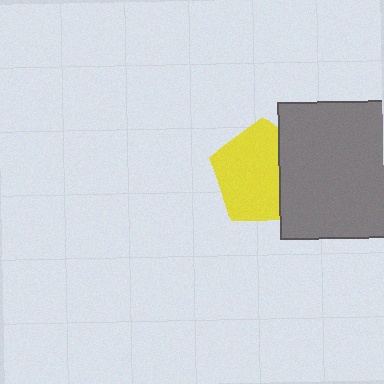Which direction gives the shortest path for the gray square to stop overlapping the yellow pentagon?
Moving right gives the shortest separation.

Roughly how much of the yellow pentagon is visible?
Most of it is visible (roughly 70%).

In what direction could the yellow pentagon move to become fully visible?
The yellow pentagon could move left. That would shift it out from behind the gray square entirely.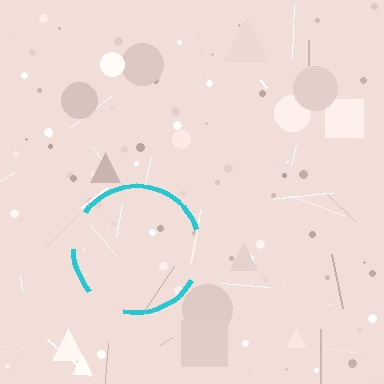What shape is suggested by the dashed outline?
The dashed outline suggests a circle.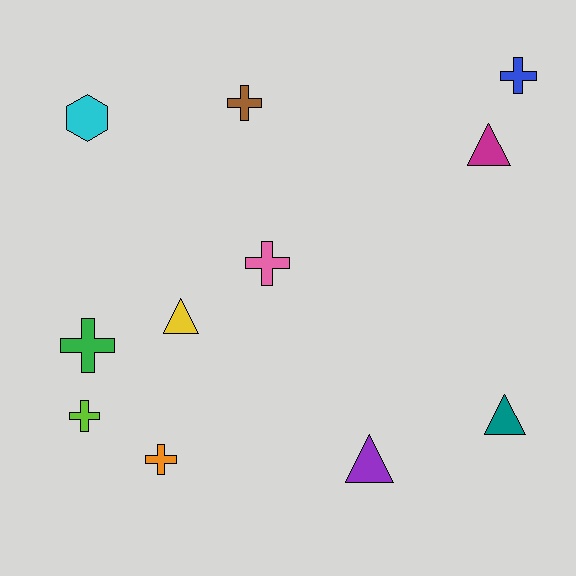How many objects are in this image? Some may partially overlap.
There are 11 objects.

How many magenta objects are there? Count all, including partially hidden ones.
There is 1 magenta object.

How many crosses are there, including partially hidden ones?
There are 6 crosses.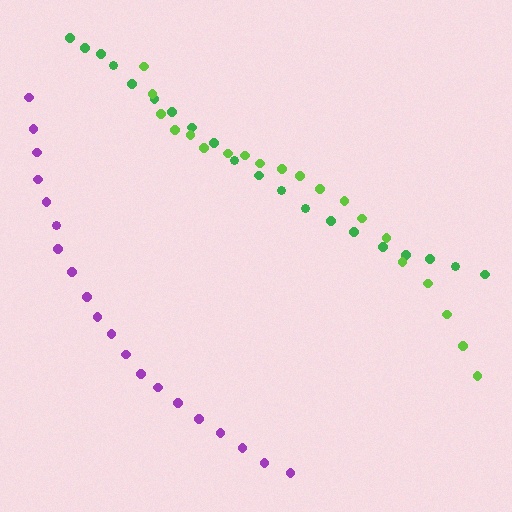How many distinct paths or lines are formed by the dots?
There are 3 distinct paths.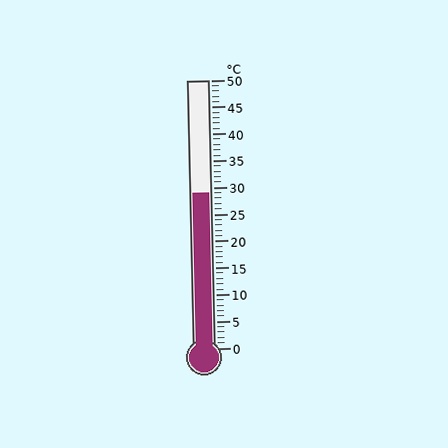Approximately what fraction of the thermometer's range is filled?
The thermometer is filled to approximately 60% of its range.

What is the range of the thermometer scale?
The thermometer scale ranges from 0°C to 50°C.